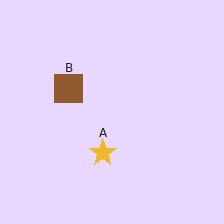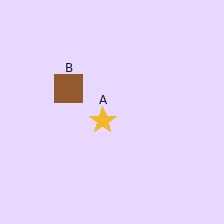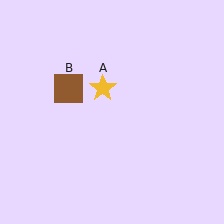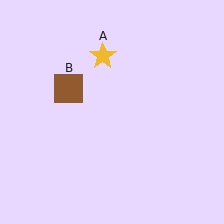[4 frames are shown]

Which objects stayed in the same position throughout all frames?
Brown square (object B) remained stationary.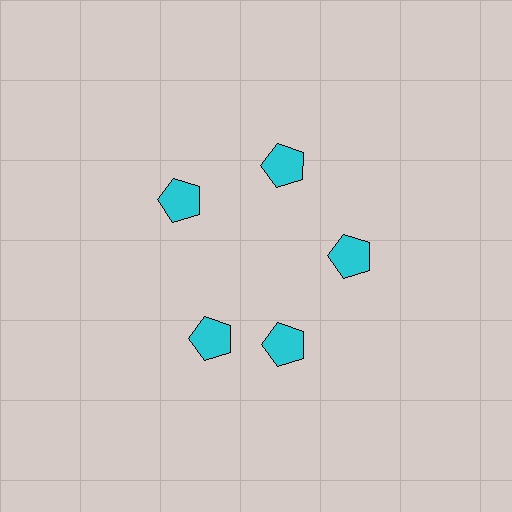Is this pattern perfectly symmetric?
No. The 5 cyan pentagons are arranged in a ring, but one element near the 8 o'clock position is rotated out of alignment along the ring, breaking the 5-fold rotational symmetry.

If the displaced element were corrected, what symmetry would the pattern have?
It would have 5-fold rotational symmetry — the pattern would map onto itself every 72 degrees.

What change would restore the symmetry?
The symmetry would be restored by rotating it back into even spacing with its neighbors so that all 5 pentagons sit at equal angles and equal distance from the center.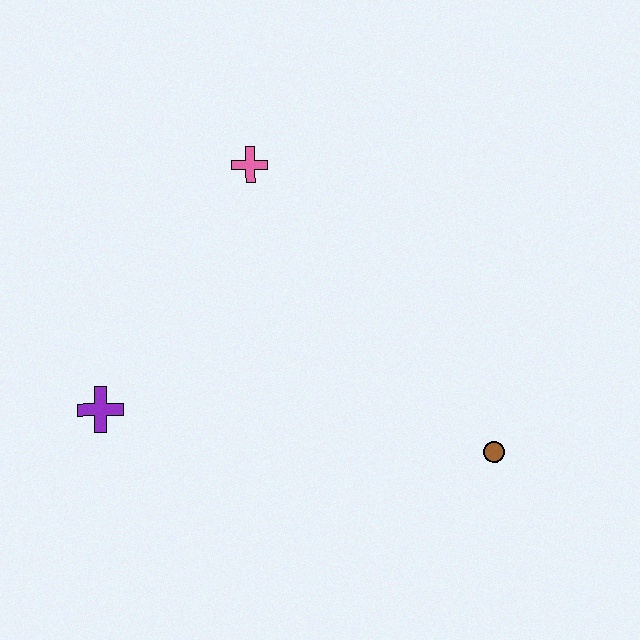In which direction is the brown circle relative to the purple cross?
The brown circle is to the right of the purple cross.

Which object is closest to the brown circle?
The pink cross is closest to the brown circle.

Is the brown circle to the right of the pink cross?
Yes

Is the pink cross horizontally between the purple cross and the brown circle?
Yes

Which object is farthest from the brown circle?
The purple cross is farthest from the brown circle.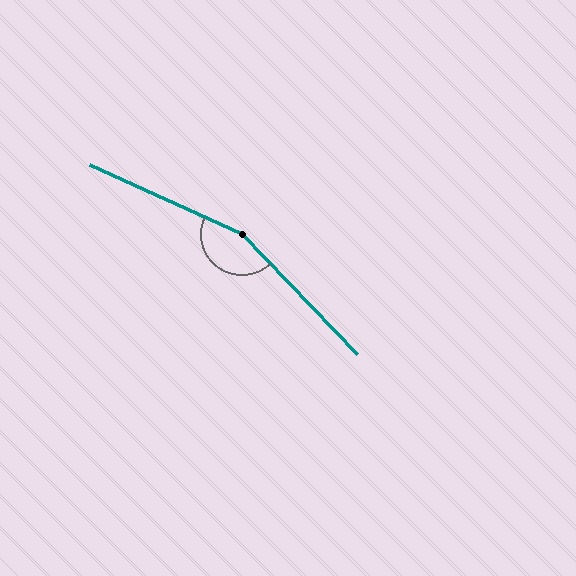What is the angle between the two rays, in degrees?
Approximately 158 degrees.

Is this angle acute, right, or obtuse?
It is obtuse.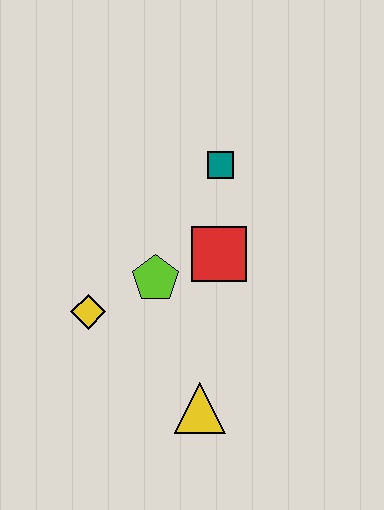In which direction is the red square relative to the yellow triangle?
The red square is above the yellow triangle.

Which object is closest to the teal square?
The red square is closest to the teal square.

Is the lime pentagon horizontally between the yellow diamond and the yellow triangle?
Yes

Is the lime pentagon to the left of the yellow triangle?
Yes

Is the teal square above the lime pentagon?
Yes